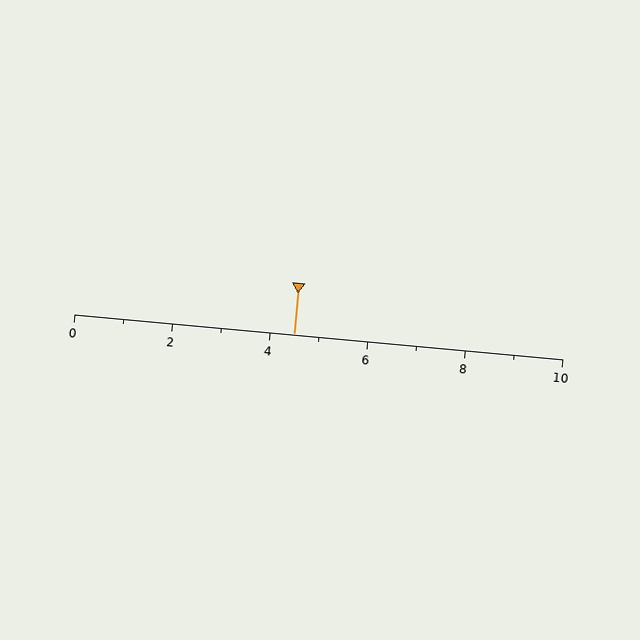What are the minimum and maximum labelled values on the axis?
The axis runs from 0 to 10.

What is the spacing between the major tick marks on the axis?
The major ticks are spaced 2 apart.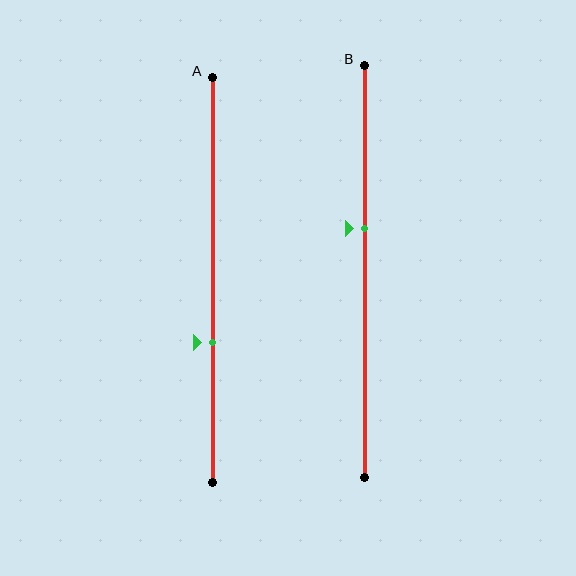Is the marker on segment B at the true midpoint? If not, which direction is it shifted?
No, the marker on segment B is shifted upward by about 11% of the segment length.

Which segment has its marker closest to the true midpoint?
Segment B has its marker closest to the true midpoint.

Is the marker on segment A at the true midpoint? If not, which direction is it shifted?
No, the marker on segment A is shifted downward by about 15% of the segment length.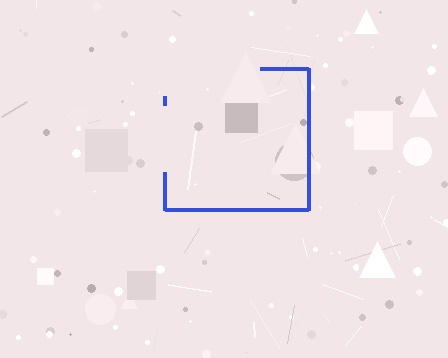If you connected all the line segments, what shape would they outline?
They would outline a square.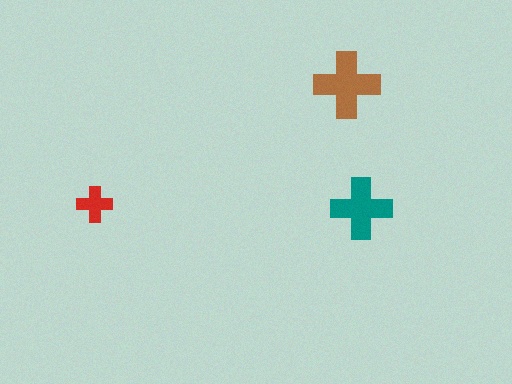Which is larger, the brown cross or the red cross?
The brown one.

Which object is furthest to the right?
The teal cross is rightmost.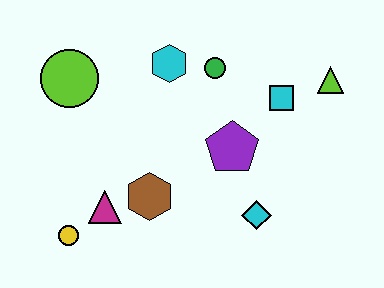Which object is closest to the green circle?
The cyan hexagon is closest to the green circle.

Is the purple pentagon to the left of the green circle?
No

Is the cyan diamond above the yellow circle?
Yes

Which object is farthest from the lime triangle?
The yellow circle is farthest from the lime triangle.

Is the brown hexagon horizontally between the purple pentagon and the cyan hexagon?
No